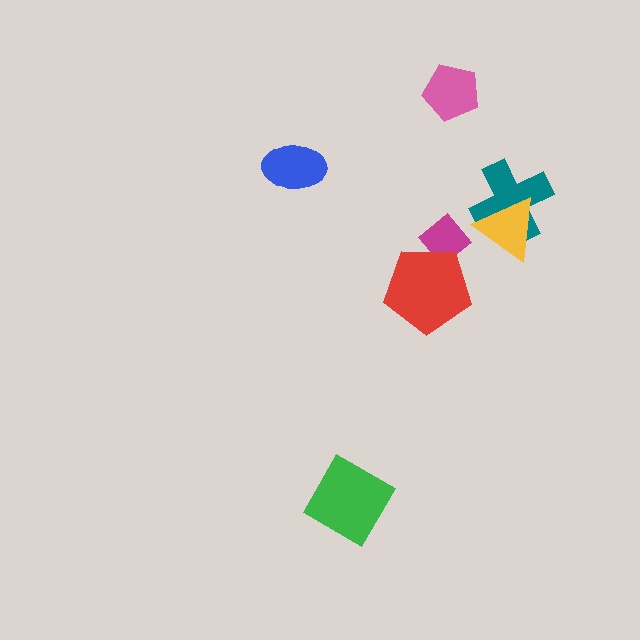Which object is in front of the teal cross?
The yellow triangle is in front of the teal cross.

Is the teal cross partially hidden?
Yes, it is partially covered by another shape.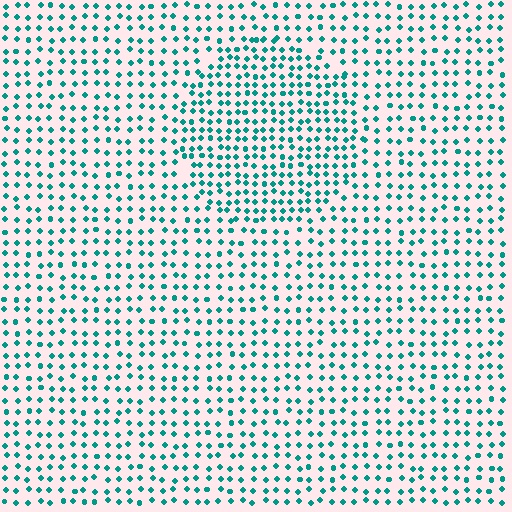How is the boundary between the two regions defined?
The boundary is defined by a change in element density (approximately 1.6x ratio). All elements are the same color, size, and shape.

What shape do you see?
I see a circle.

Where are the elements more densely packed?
The elements are more densely packed inside the circle boundary.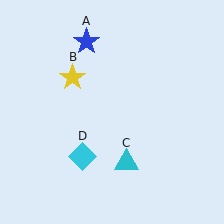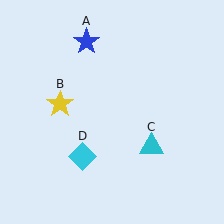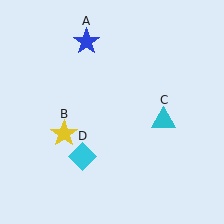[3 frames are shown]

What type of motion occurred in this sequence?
The yellow star (object B), cyan triangle (object C) rotated counterclockwise around the center of the scene.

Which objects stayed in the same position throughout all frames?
Blue star (object A) and cyan diamond (object D) remained stationary.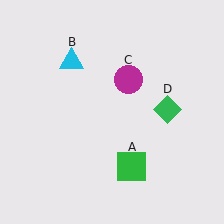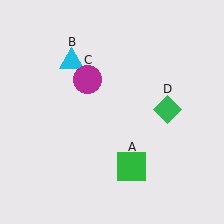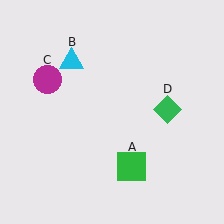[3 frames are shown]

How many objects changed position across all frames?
1 object changed position: magenta circle (object C).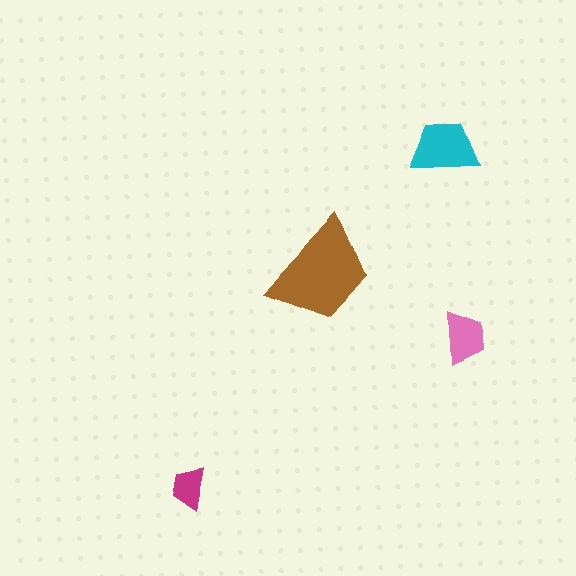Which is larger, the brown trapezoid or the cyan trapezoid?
The brown one.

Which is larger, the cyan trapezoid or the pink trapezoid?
The cyan one.